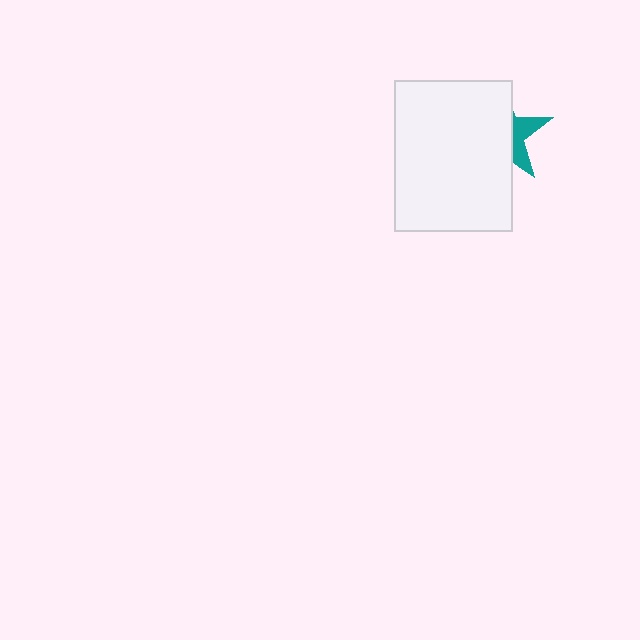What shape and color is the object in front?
The object in front is a white rectangle.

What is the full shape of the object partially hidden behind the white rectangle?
The partially hidden object is a teal star.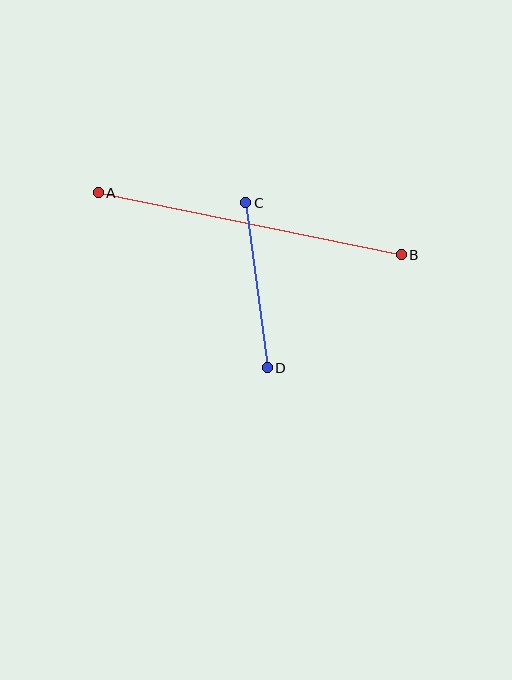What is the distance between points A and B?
The distance is approximately 309 pixels.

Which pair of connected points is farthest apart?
Points A and B are farthest apart.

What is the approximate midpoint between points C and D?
The midpoint is at approximately (256, 285) pixels.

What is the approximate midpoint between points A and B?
The midpoint is at approximately (250, 224) pixels.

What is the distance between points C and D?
The distance is approximately 166 pixels.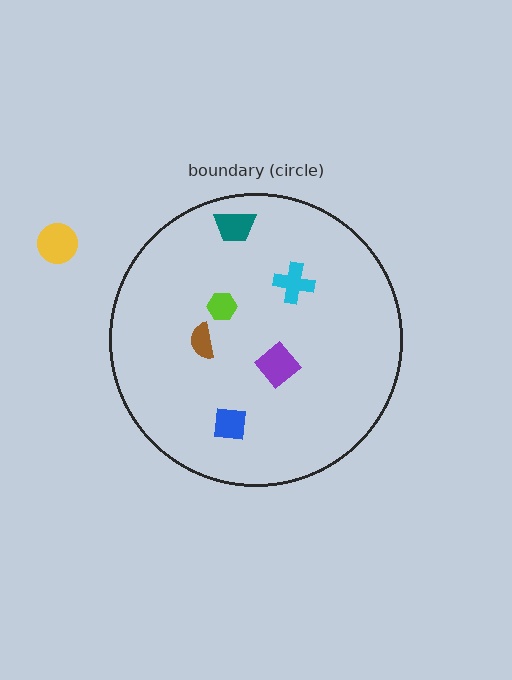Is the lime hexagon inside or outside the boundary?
Inside.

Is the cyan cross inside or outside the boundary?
Inside.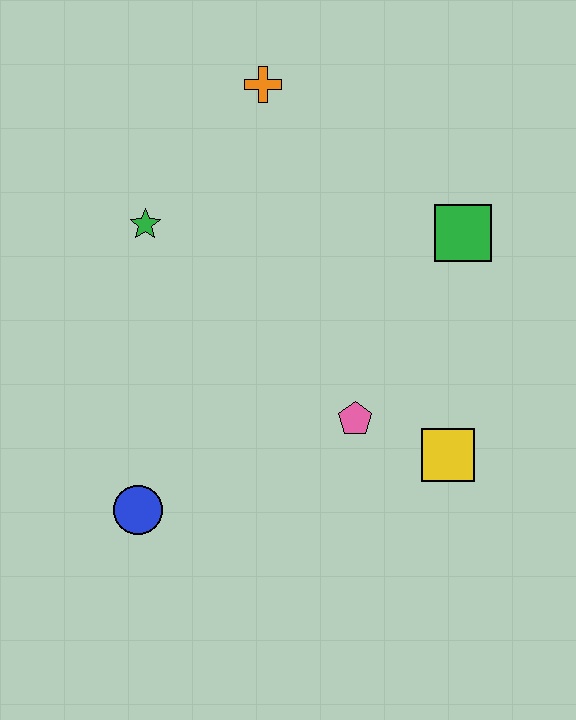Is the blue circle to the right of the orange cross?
No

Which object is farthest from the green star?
The yellow square is farthest from the green star.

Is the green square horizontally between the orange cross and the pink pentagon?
No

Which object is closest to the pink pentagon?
The yellow square is closest to the pink pentagon.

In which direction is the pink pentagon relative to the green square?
The pink pentagon is below the green square.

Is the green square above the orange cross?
No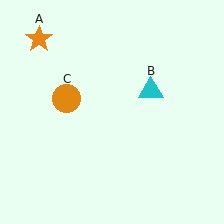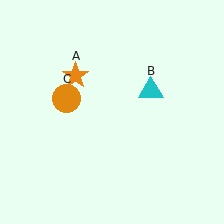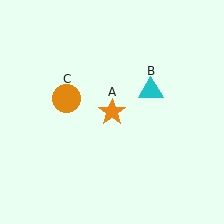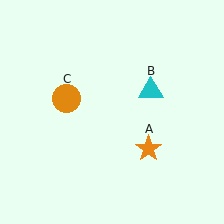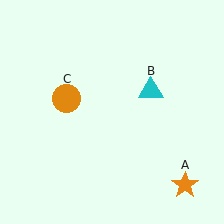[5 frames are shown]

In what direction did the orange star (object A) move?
The orange star (object A) moved down and to the right.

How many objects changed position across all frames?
1 object changed position: orange star (object A).